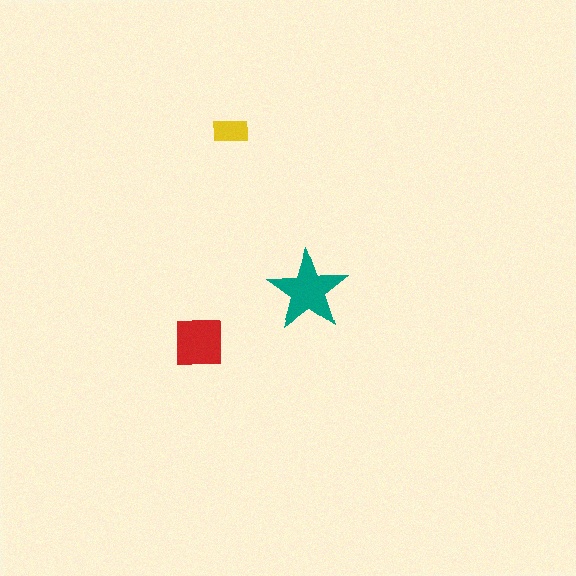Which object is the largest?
The teal star.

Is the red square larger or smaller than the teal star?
Smaller.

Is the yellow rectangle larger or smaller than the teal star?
Smaller.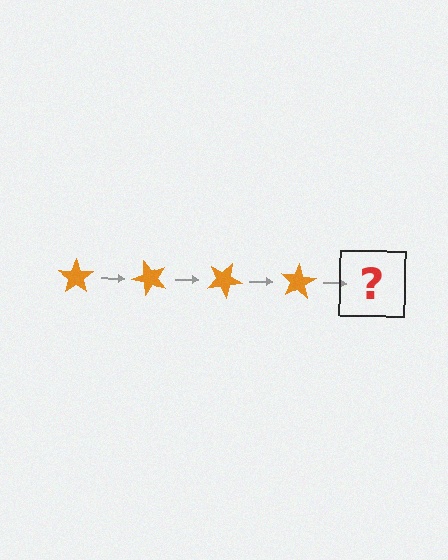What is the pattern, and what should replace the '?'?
The pattern is that the star rotates 50 degrees each step. The '?' should be an orange star rotated 200 degrees.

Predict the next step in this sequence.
The next step is an orange star rotated 200 degrees.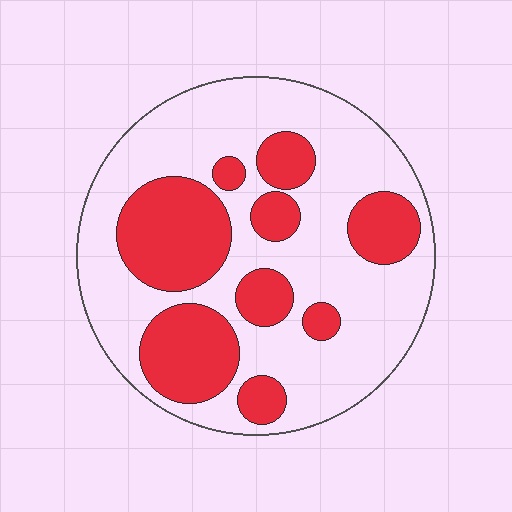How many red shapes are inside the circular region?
9.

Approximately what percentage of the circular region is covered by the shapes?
Approximately 35%.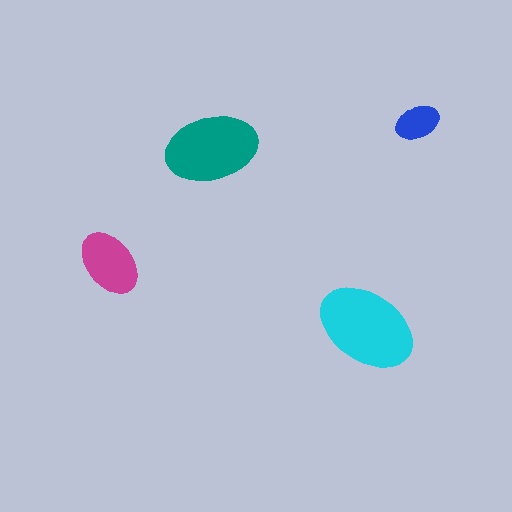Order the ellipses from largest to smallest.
the cyan one, the teal one, the magenta one, the blue one.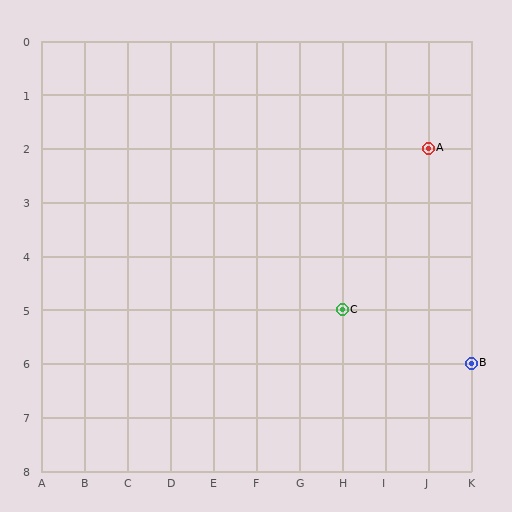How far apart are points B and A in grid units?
Points B and A are 1 column and 4 rows apart (about 4.1 grid units diagonally).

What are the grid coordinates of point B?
Point B is at grid coordinates (K, 6).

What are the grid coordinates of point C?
Point C is at grid coordinates (H, 5).